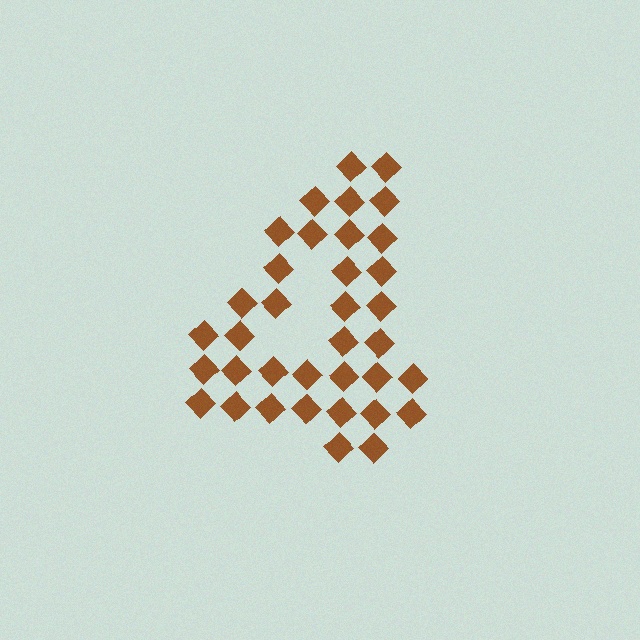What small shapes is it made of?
It is made of small diamonds.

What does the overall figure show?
The overall figure shows the digit 4.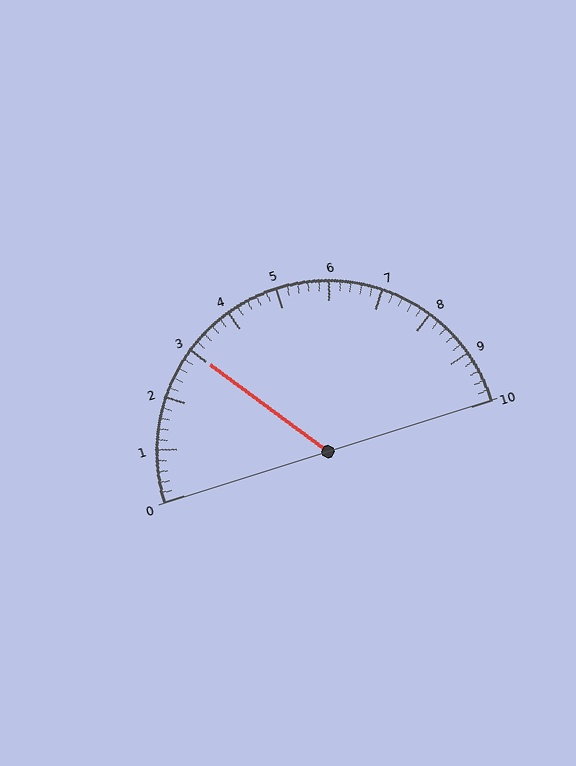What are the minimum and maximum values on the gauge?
The gauge ranges from 0 to 10.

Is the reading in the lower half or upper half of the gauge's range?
The reading is in the lower half of the range (0 to 10).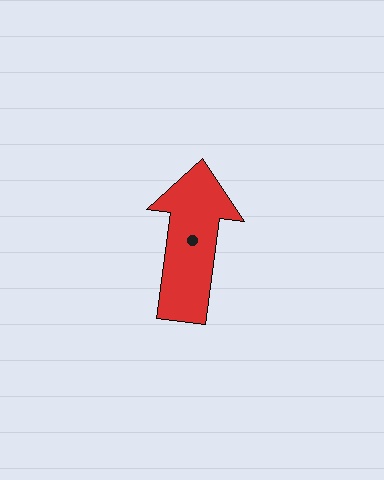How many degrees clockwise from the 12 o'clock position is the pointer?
Approximately 7 degrees.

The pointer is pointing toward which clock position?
Roughly 12 o'clock.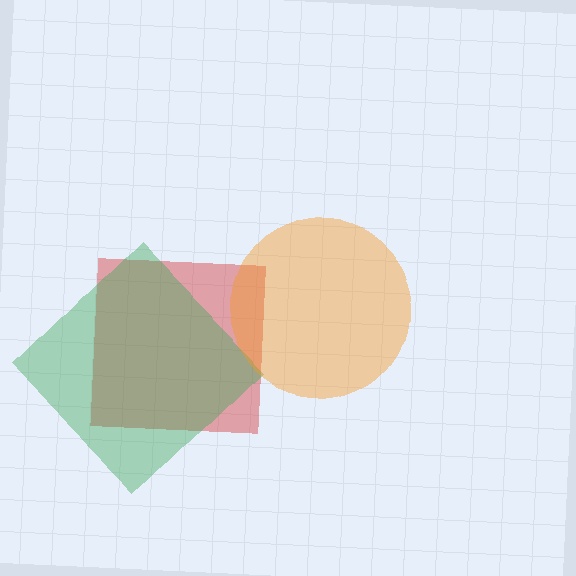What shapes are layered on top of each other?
The layered shapes are: a red square, a green diamond, an orange circle.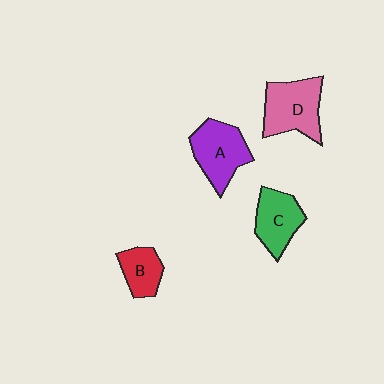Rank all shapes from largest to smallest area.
From largest to smallest: D (pink), A (purple), C (green), B (red).